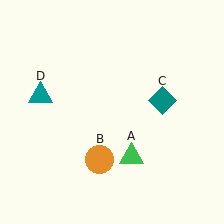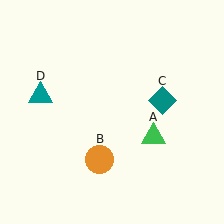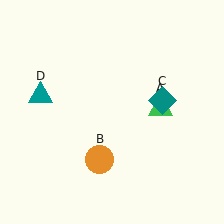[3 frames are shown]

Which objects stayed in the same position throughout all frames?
Orange circle (object B) and teal diamond (object C) and teal triangle (object D) remained stationary.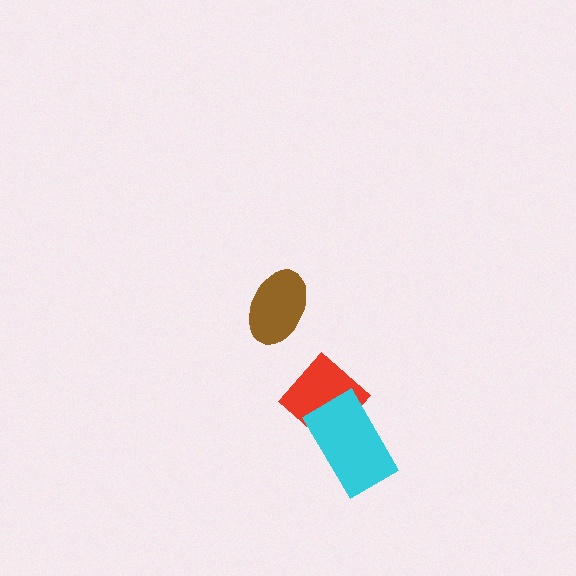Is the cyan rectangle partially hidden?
No, no other shape covers it.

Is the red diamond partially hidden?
Yes, it is partially covered by another shape.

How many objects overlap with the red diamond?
1 object overlaps with the red diamond.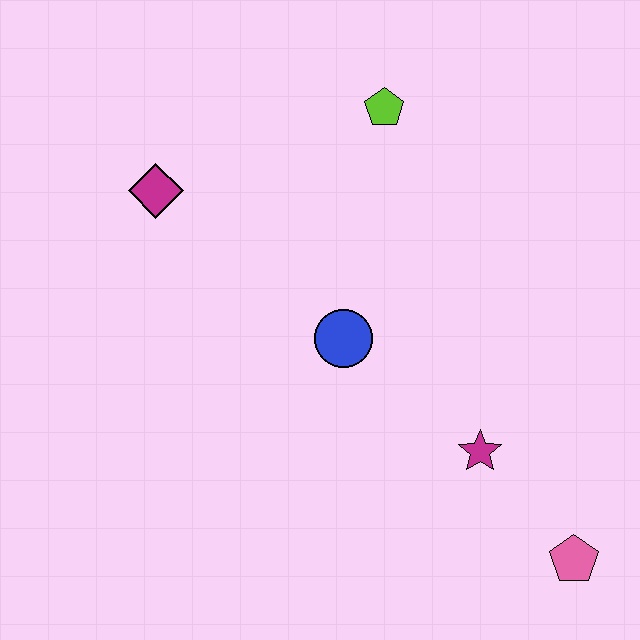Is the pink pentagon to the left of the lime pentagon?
No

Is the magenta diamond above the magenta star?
Yes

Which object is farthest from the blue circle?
The pink pentagon is farthest from the blue circle.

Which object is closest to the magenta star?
The pink pentagon is closest to the magenta star.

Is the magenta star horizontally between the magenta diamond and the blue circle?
No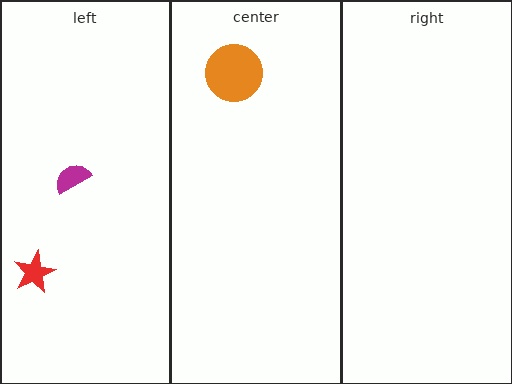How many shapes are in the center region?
1.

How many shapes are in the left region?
2.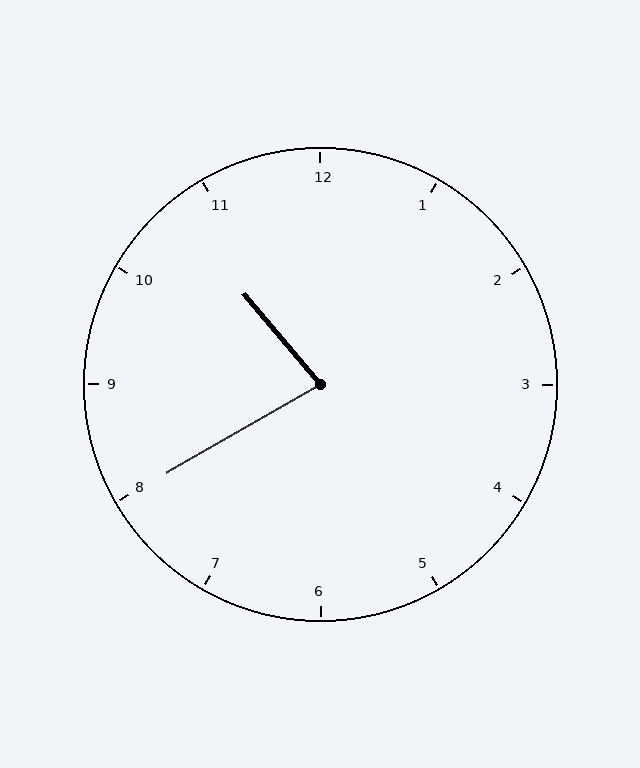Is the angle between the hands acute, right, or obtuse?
It is acute.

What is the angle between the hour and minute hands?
Approximately 80 degrees.